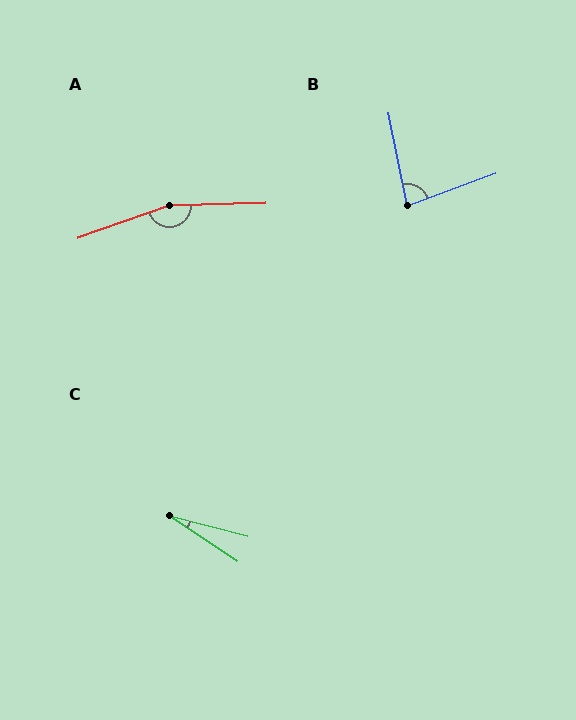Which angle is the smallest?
C, at approximately 19 degrees.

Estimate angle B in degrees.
Approximately 82 degrees.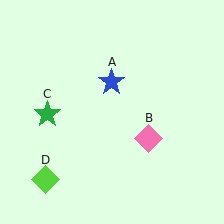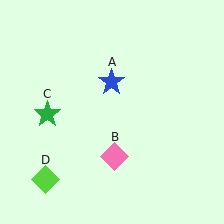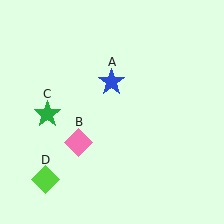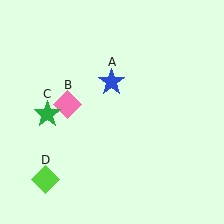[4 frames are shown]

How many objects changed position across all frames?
1 object changed position: pink diamond (object B).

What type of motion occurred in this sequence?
The pink diamond (object B) rotated clockwise around the center of the scene.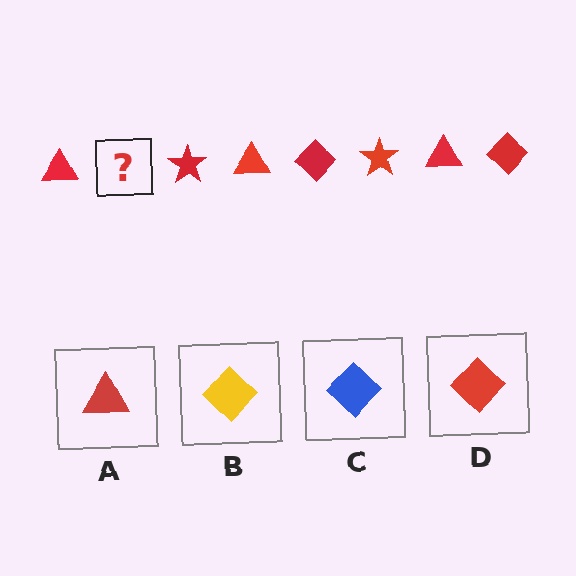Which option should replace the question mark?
Option D.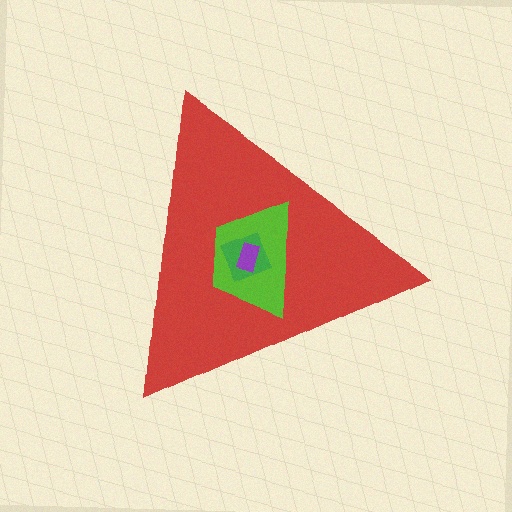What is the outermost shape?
The red triangle.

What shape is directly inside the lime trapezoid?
The green square.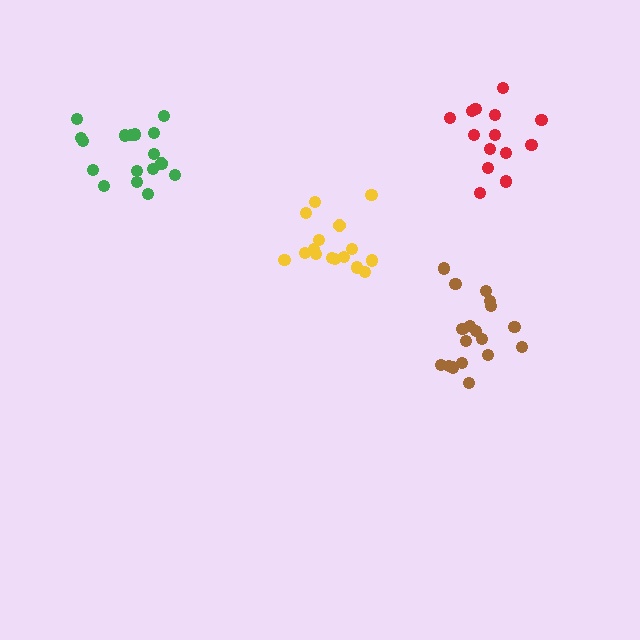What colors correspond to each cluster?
The clusters are colored: brown, green, yellow, red.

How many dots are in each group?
Group 1: 18 dots, Group 2: 18 dots, Group 3: 16 dots, Group 4: 14 dots (66 total).